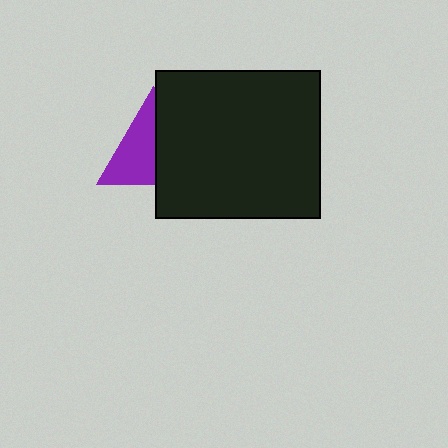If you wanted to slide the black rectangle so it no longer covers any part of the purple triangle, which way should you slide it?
Slide it right — that is the most direct way to separate the two shapes.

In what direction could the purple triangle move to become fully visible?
The purple triangle could move left. That would shift it out from behind the black rectangle entirely.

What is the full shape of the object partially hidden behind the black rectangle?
The partially hidden object is a purple triangle.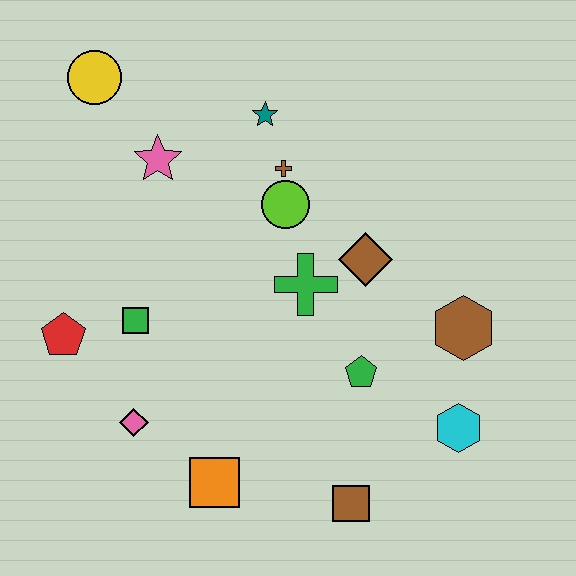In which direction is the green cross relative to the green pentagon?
The green cross is above the green pentagon.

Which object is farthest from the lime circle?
The brown square is farthest from the lime circle.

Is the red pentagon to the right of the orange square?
No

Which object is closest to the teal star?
The brown cross is closest to the teal star.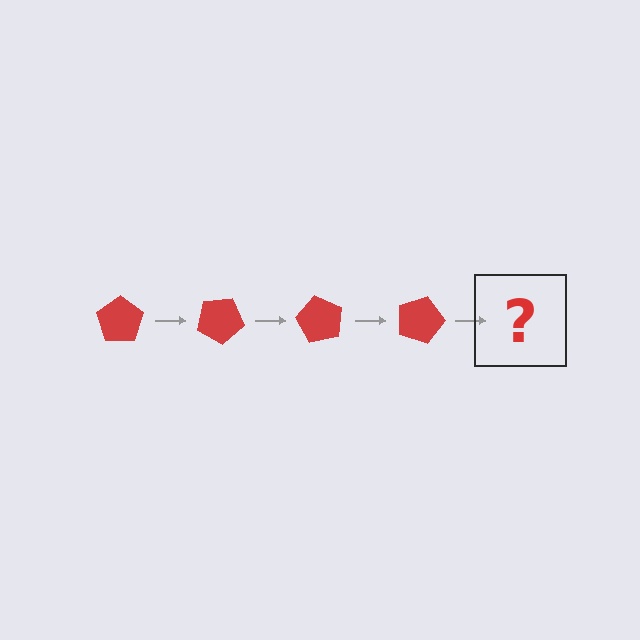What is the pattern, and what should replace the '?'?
The pattern is that the pentagon rotates 30 degrees each step. The '?' should be a red pentagon rotated 120 degrees.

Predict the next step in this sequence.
The next step is a red pentagon rotated 120 degrees.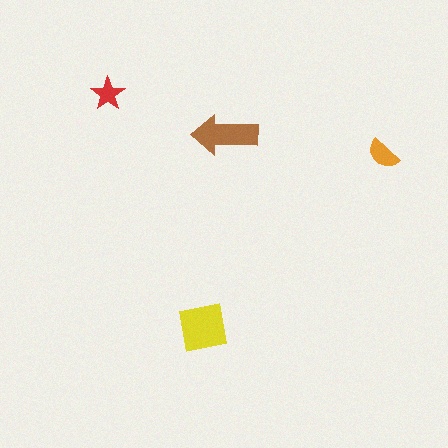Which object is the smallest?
The red star.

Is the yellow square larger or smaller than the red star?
Larger.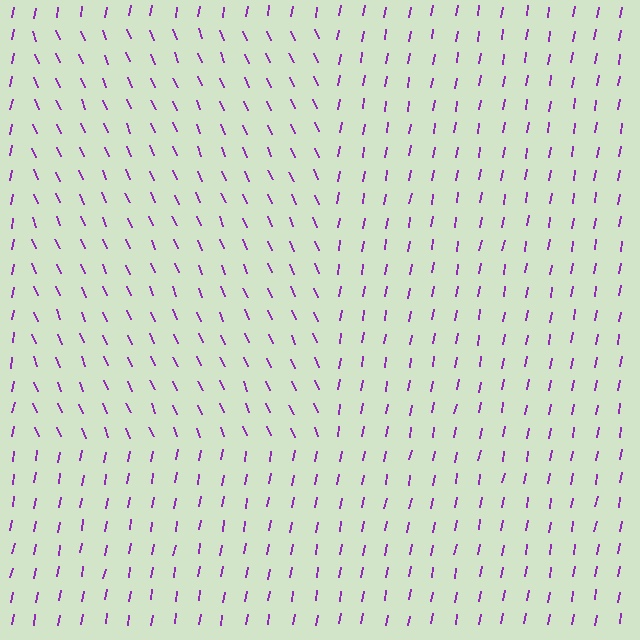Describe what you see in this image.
The image is filled with small purple line segments. A rectangle region in the image has lines oriented differently from the surrounding lines, creating a visible texture boundary.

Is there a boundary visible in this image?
Yes, there is a texture boundary formed by a change in line orientation.